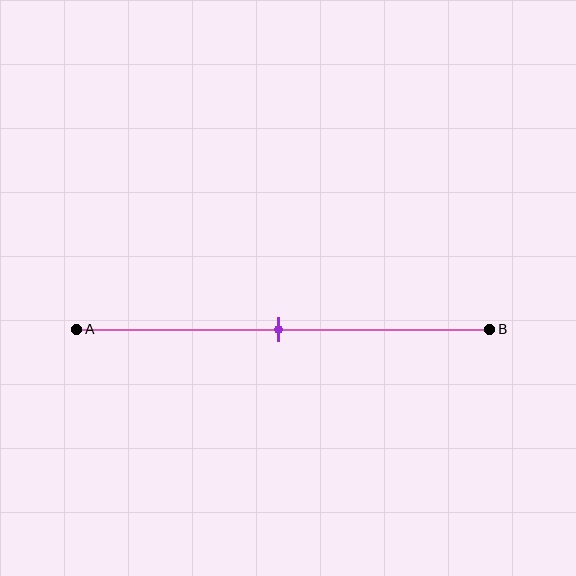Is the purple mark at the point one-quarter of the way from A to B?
No, the mark is at about 50% from A, not at the 25% one-quarter point.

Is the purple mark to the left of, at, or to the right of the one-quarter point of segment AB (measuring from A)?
The purple mark is to the right of the one-quarter point of segment AB.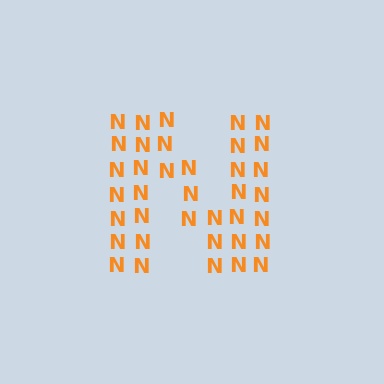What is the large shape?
The large shape is the letter N.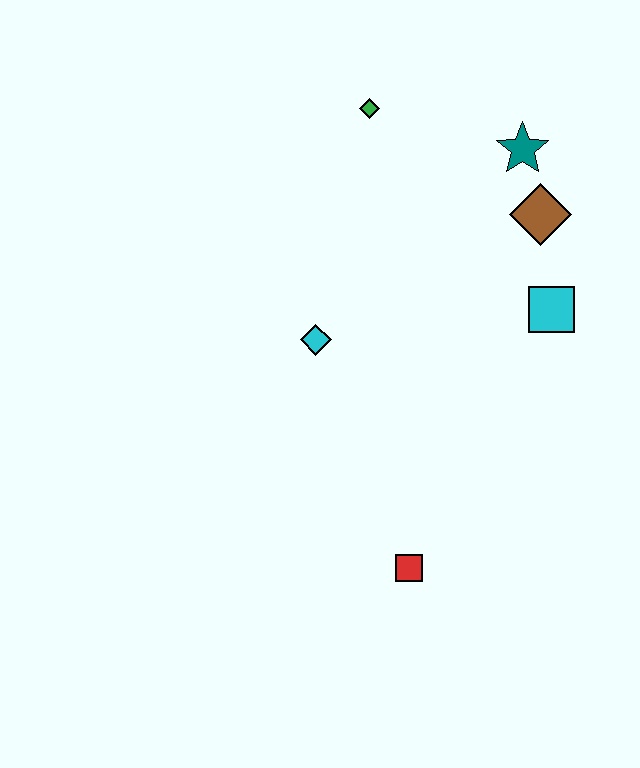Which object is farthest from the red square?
The green diamond is farthest from the red square.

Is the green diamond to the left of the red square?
Yes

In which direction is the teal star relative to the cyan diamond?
The teal star is to the right of the cyan diamond.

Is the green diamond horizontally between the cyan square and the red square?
No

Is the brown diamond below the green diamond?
Yes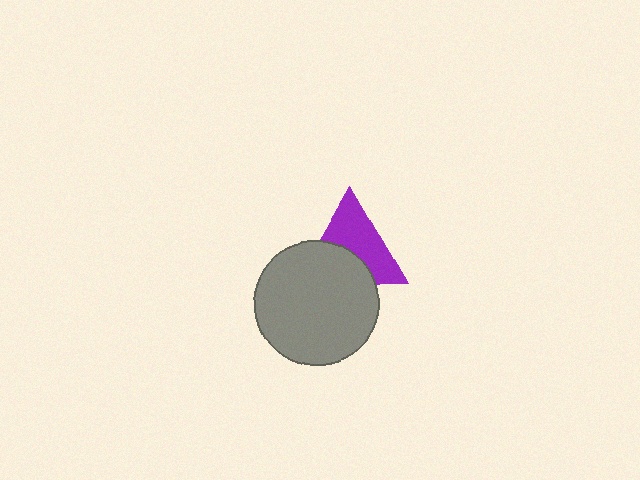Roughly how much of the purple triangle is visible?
About half of it is visible (roughly 58%).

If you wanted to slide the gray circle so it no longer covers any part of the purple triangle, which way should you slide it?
Slide it down — that is the most direct way to separate the two shapes.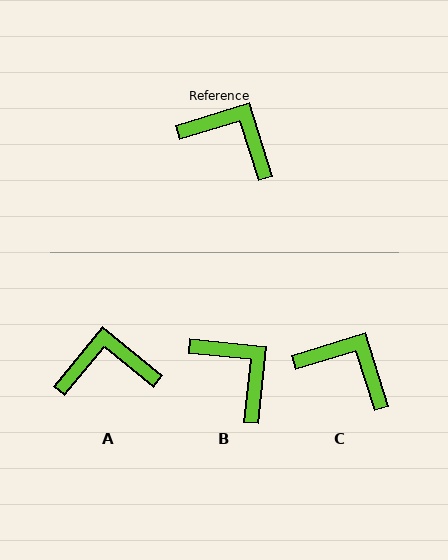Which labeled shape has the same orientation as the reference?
C.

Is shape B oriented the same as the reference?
No, it is off by about 24 degrees.